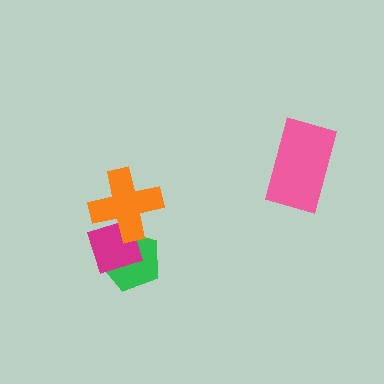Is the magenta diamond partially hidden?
Yes, it is partially covered by another shape.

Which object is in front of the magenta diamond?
The orange cross is in front of the magenta diamond.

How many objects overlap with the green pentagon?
2 objects overlap with the green pentagon.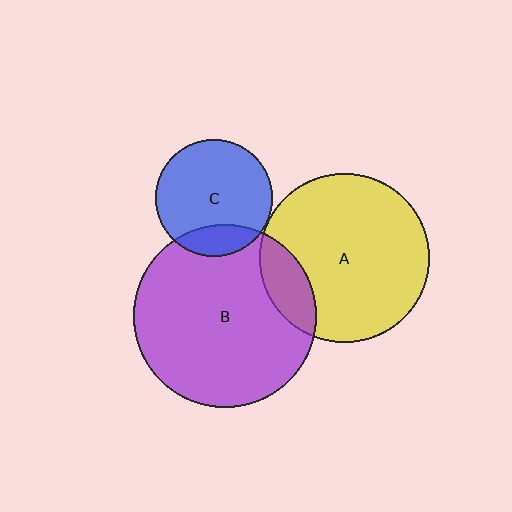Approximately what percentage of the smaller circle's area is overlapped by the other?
Approximately 15%.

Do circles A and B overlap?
Yes.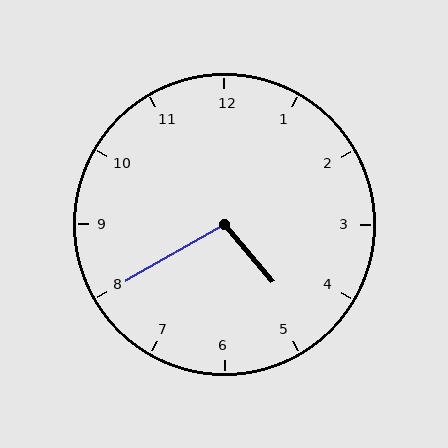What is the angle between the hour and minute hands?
Approximately 100 degrees.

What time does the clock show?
4:40.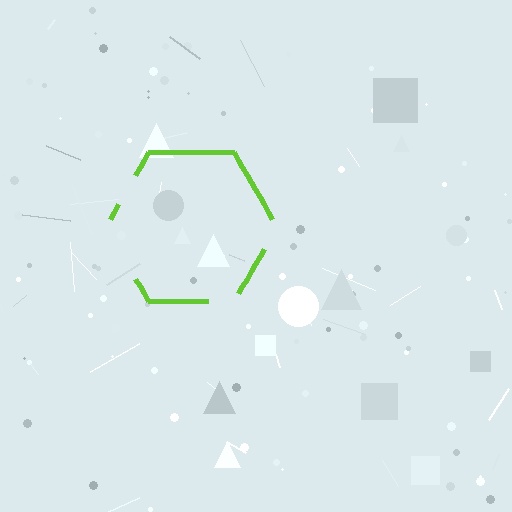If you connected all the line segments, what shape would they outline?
They would outline a hexagon.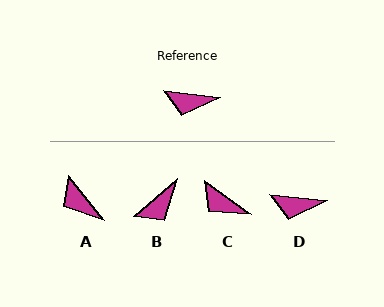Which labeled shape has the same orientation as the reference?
D.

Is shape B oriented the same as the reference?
No, it is off by about 47 degrees.